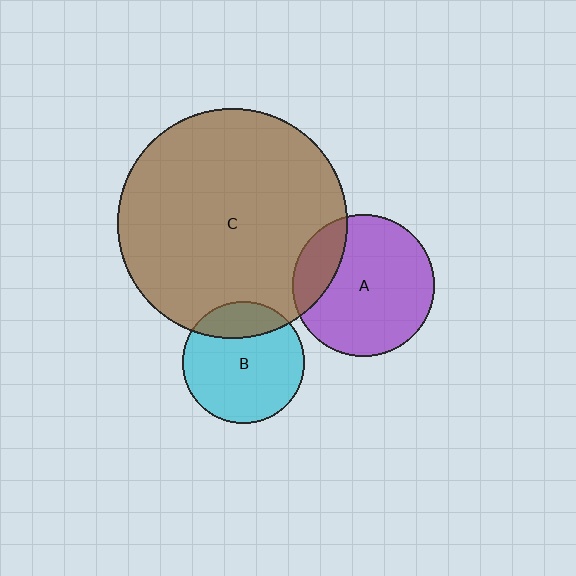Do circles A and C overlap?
Yes.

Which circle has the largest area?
Circle C (brown).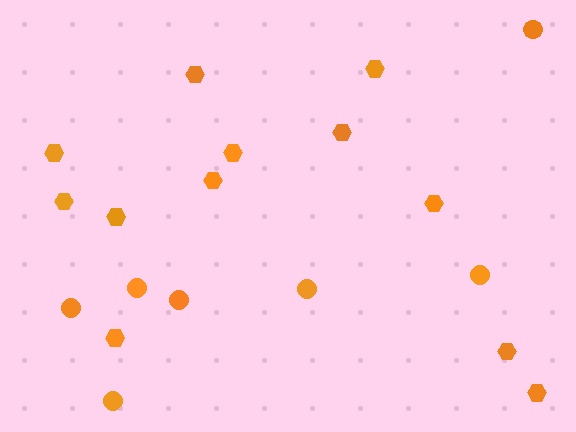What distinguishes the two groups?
There are 2 groups: one group of hexagons (12) and one group of circles (7).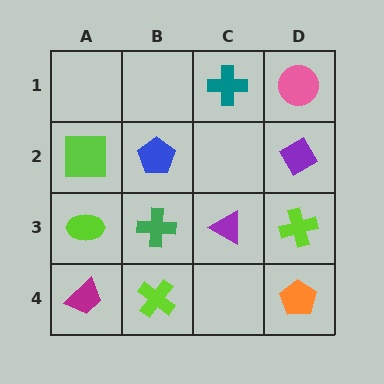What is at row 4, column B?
A lime cross.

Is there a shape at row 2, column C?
No, that cell is empty.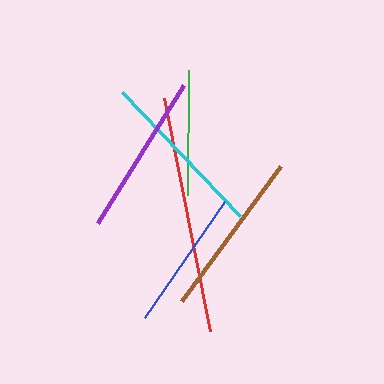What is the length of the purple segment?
The purple segment is approximately 163 pixels long.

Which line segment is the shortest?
The green line is the shortest at approximately 125 pixels.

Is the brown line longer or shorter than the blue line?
The brown line is longer than the blue line.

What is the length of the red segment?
The red segment is approximately 237 pixels long.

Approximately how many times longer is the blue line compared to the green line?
The blue line is approximately 1.1 times the length of the green line.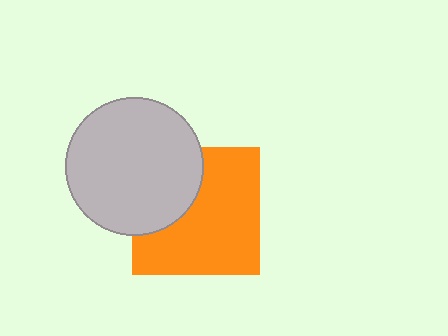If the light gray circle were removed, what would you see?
You would see the complete orange square.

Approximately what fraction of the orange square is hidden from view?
Roughly 33% of the orange square is hidden behind the light gray circle.